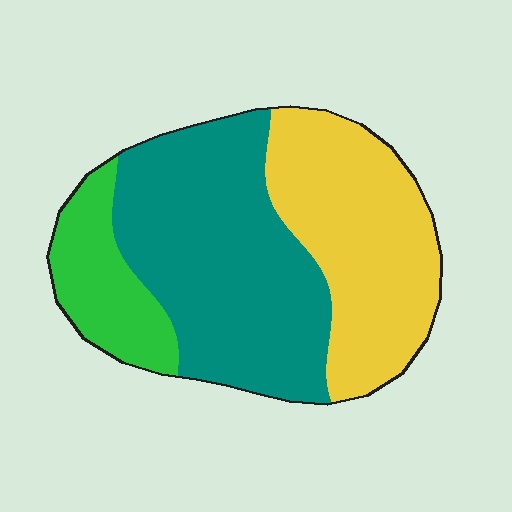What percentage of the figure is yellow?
Yellow covers roughly 35% of the figure.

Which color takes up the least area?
Green, at roughly 15%.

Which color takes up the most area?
Teal, at roughly 50%.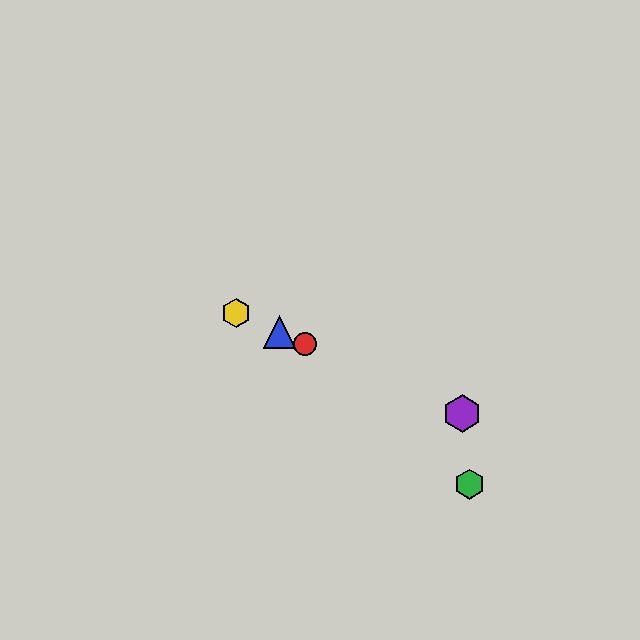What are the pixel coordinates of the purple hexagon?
The purple hexagon is at (462, 414).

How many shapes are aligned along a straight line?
4 shapes (the red circle, the blue triangle, the yellow hexagon, the purple hexagon) are aligned along a straight line.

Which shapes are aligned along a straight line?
The red circle, the blue triangle, the yellow hexagon, the purple hexagon are aligned along a straight line.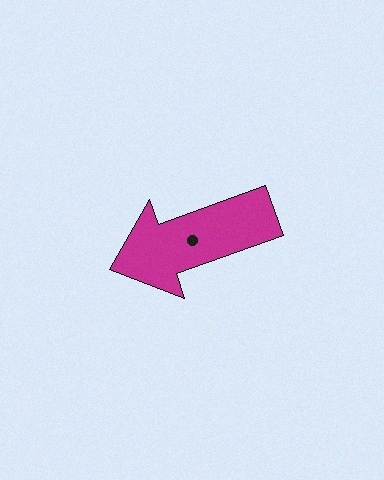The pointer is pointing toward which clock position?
Roughly 8 o'clock.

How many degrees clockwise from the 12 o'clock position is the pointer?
Approximately 250 degrees.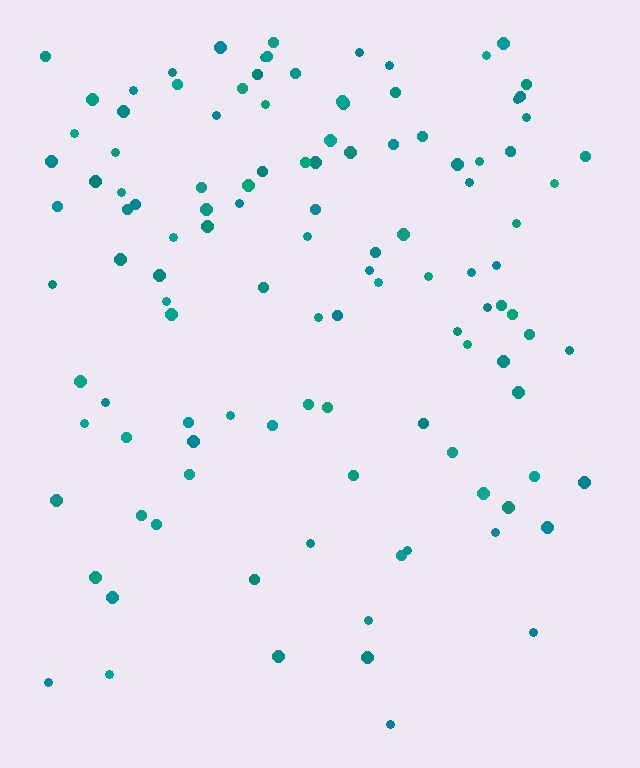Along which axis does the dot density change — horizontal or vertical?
Vertical.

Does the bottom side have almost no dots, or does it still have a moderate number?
Still a moderate number, just noticeably fewer than the top.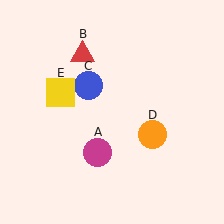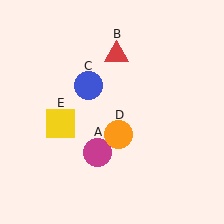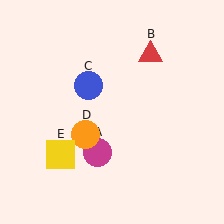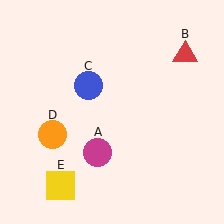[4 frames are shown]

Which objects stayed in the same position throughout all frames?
Magenta circle (object A) and blue circle (object C) remained stationary.